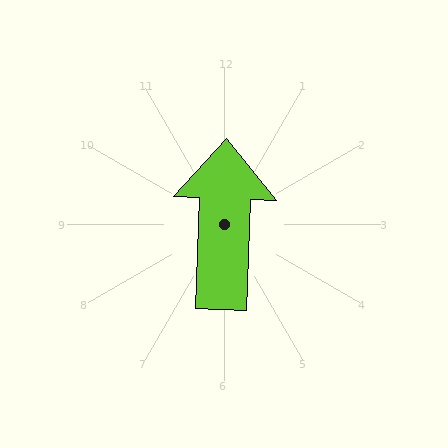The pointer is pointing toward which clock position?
Roughly 12 o'clock.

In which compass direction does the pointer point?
North.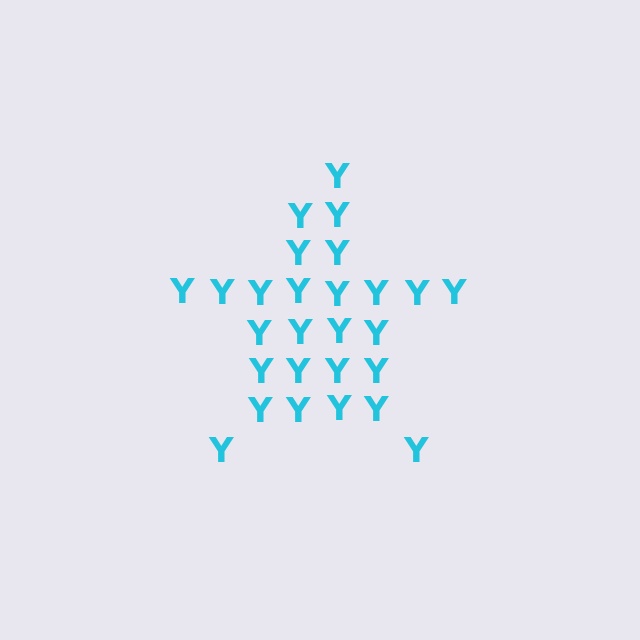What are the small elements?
The small elements are letter Y's.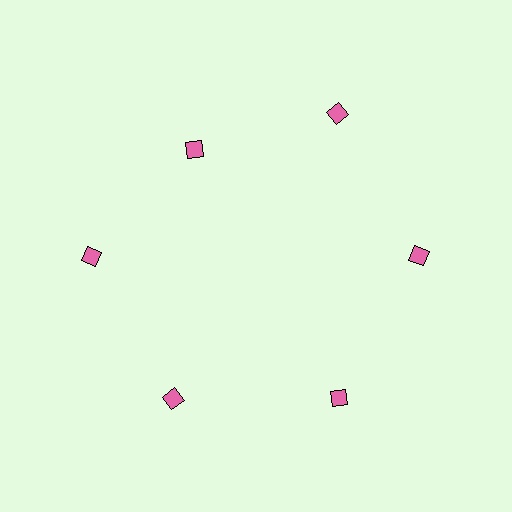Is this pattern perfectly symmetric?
No. The 6 pink diamonds are arranged in a ring, but one element near the 11 o'clock position is pulled inward toward the center, breaking the 6-fold rotational symmetry.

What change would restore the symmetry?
The symmetry would be restored by moving it outward, back onto the ring so that all 6 diamonds sit at equal angles and equal distance from the center.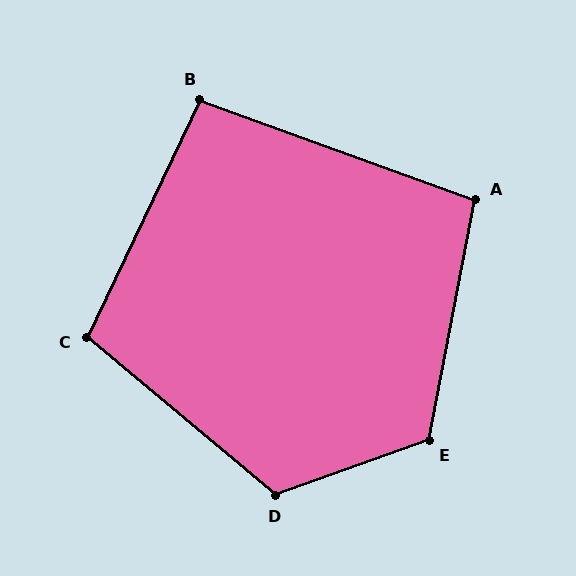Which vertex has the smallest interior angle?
B, at approximately 96 degrees.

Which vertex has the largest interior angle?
E, at approximately 121 degrees.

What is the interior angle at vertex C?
Approximately 104 degrees (obtuse).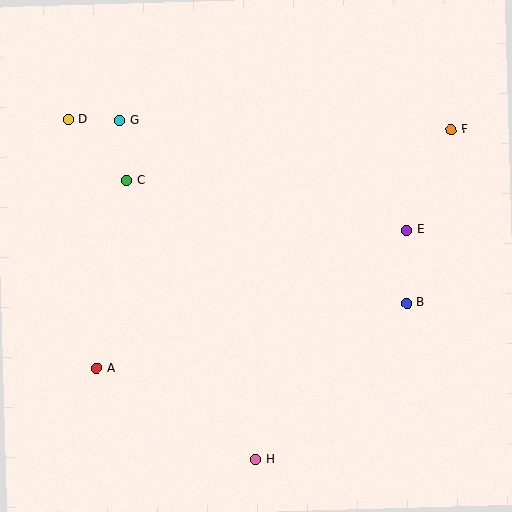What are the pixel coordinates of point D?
Point D is at (68, 120).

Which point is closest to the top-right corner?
Point F is closest to the top-right corner.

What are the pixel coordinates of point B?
Point B is at (407, 303).